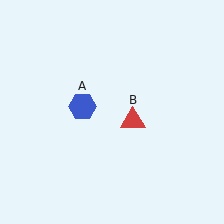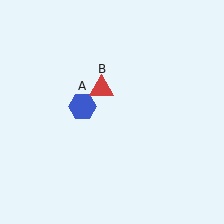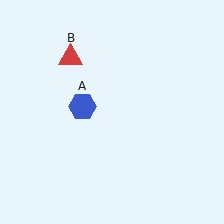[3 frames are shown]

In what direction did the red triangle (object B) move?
The red triangle (object B) moved up and to the left.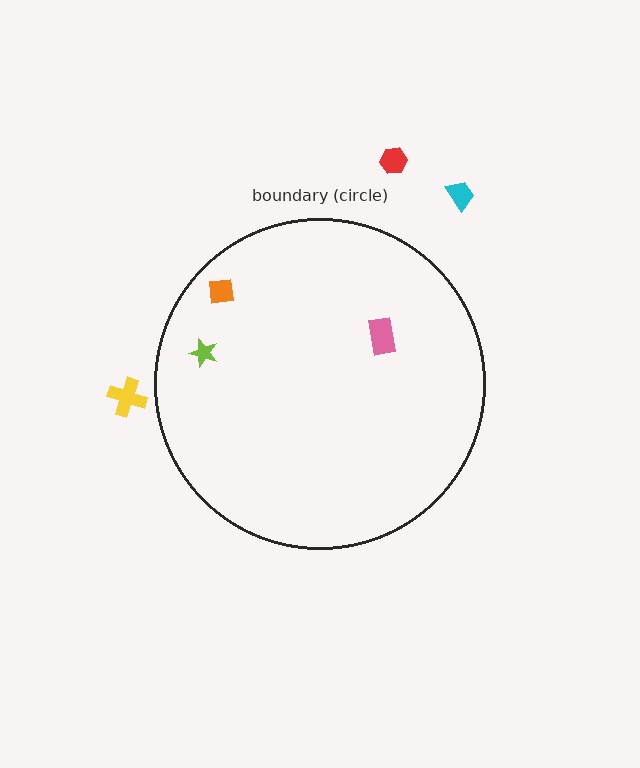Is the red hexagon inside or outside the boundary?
Outside.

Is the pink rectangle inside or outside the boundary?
Inside.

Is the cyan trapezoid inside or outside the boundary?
Outside.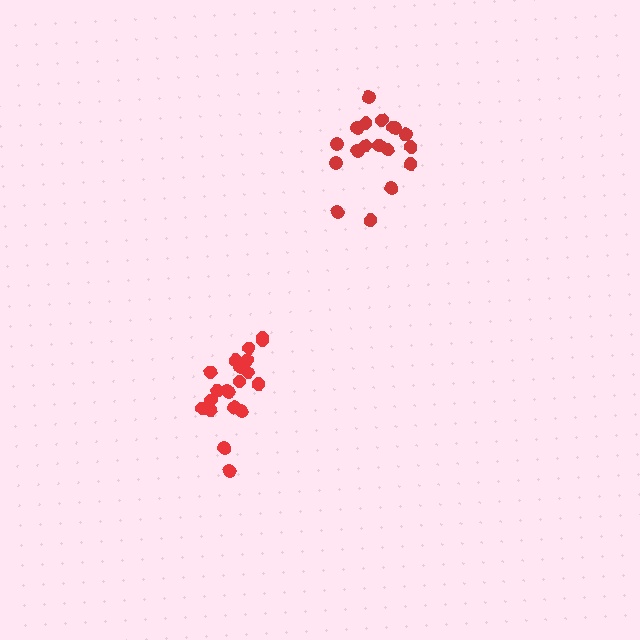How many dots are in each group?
Group 1: 18 dots, Group 2: 20 dots (38 total).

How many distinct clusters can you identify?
There are 2 distinct clusters.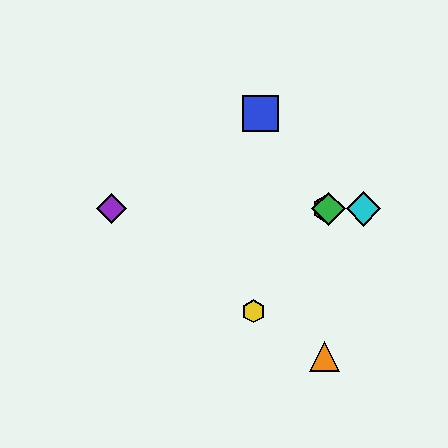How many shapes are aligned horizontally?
4 shapes (the red hexagon, the green diamond, the purple diamond, the cyan diamond) are aligned horizontally.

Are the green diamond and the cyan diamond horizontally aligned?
Yes, both are at y≈209.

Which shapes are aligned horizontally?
The red hexagon, the green diamond, the purple diamond, the cyan diamond are aligned horizontally.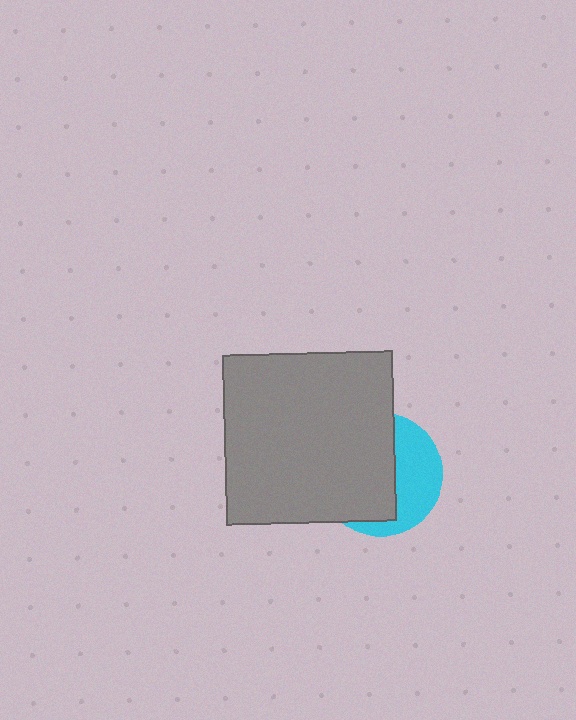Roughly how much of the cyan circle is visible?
A small part of it is visible (roughly 40%).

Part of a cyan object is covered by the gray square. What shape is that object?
It is a circle.